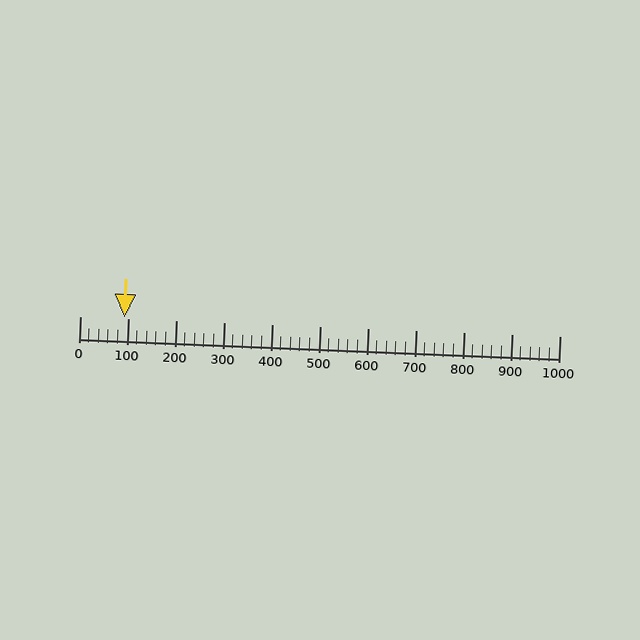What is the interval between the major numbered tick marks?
The major tick marks are spaced 100 units apart.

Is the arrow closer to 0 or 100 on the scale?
The arrow is closer to 100.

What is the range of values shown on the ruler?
The ruler shows values from 0 to 1000.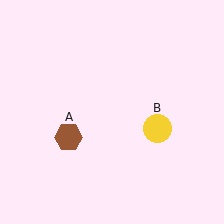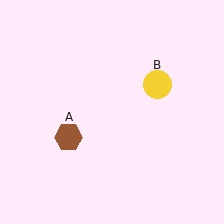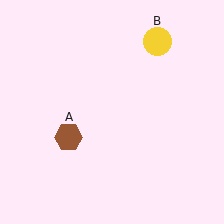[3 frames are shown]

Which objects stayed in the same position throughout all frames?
Brown hexagon (object A) remained stationary.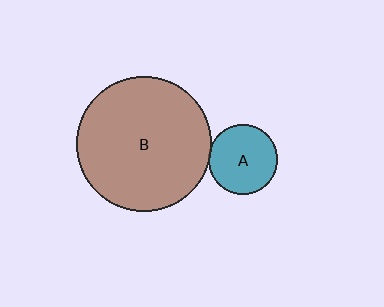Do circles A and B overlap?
Yes.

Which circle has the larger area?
Circle B (brown).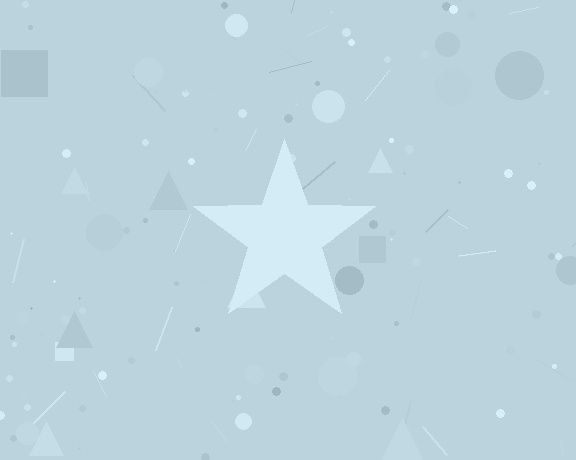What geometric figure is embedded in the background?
A star is embedded in the background.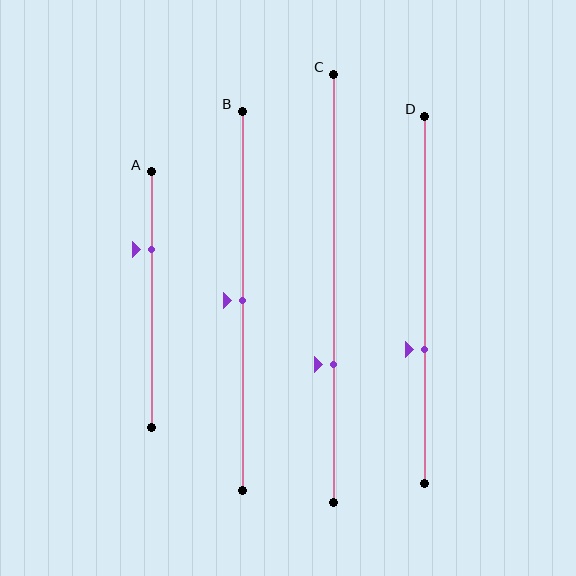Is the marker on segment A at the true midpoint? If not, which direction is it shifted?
No, the marker on segment A is shifted upward by about 19% of the segment length.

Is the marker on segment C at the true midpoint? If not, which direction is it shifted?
No, the marker on segment C is shifted downward by about 18% of the segment length.